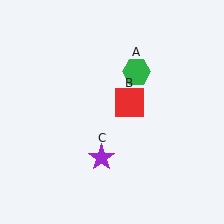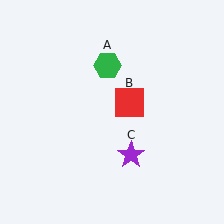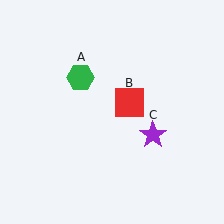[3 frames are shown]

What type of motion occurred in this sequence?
The green hexagon (object A), purple star (object C) rotated counterclockwise around the center of the scene.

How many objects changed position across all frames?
2 objects changed position: green hexagon (object A), purple star (object C).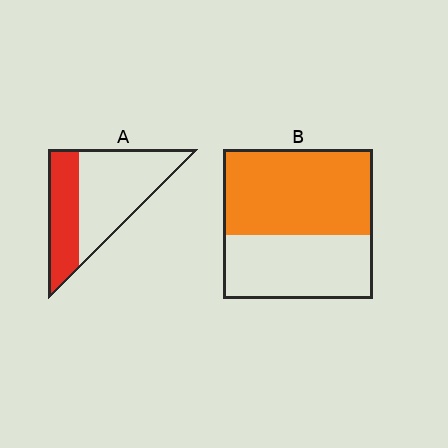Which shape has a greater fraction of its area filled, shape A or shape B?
Shape B.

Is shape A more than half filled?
No.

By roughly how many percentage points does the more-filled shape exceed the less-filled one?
By roughly 20 percentage points (B over A).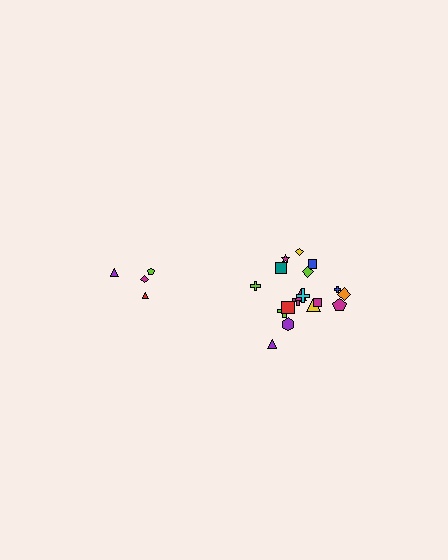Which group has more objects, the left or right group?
The right group.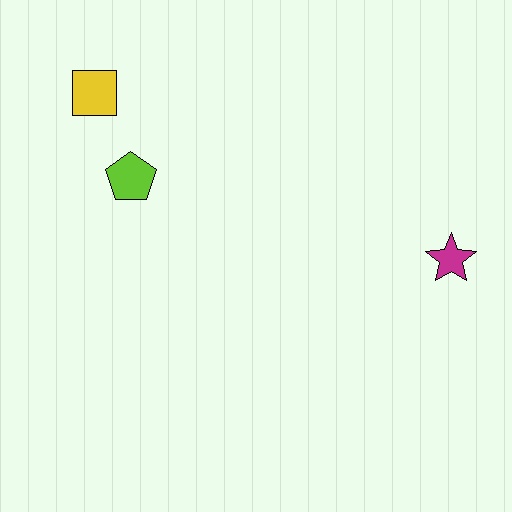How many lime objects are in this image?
There is 1 lime object.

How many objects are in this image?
There are 3 objects.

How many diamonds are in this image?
There are no diamonds.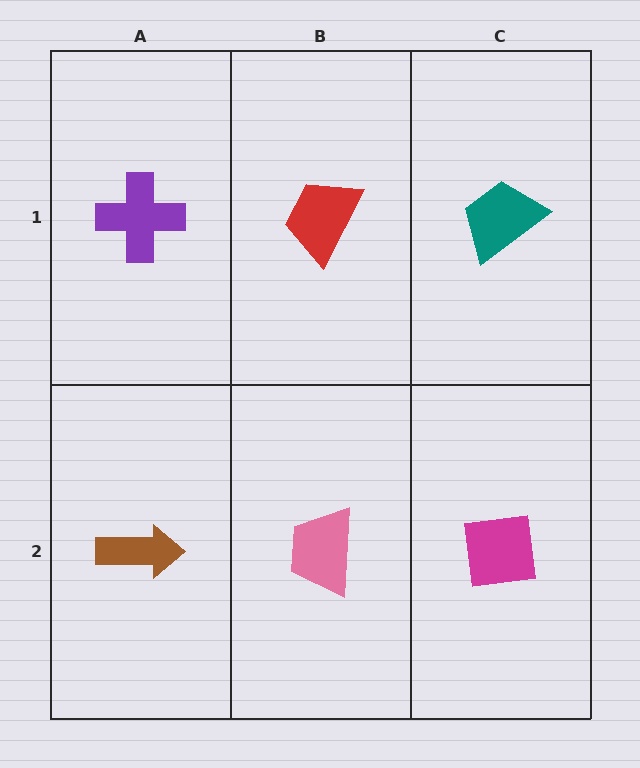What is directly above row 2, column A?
A purple cross.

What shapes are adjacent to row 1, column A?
A brown arrow (row 2, column A), a red trapezoid (row 1, column B).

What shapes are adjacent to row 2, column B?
A red trapezoid (row 1, column B), a brown arrow (row 2, column A), a magenta square (row 2, column C).